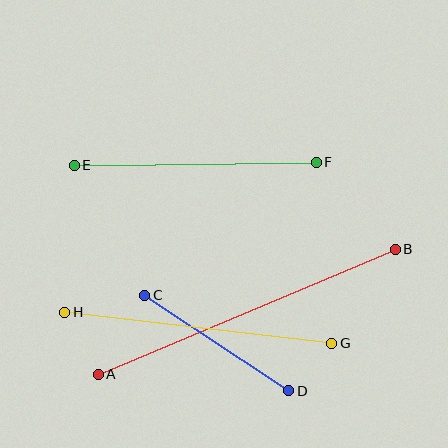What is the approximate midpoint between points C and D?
The midpoint is at approximately (217, 343) pixels.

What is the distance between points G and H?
The distance is approximately 269 pixels.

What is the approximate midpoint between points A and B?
The midpoint is at approximately (247, 312) pixels.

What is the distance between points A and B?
The distance is approximately 322 pixels.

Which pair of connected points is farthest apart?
Points A and B are farthest apart.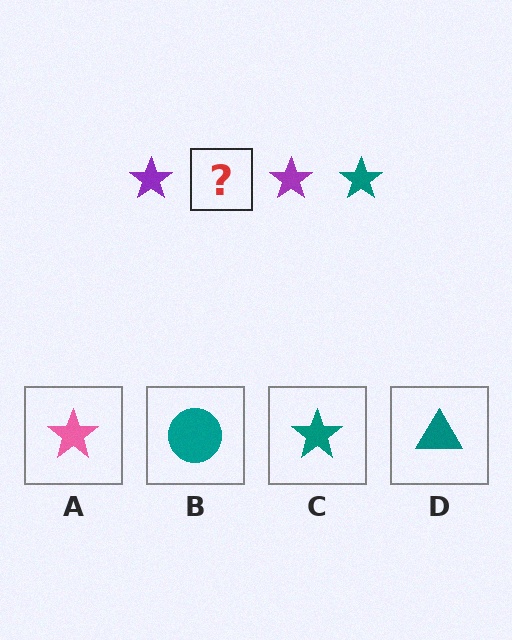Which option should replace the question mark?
Option C.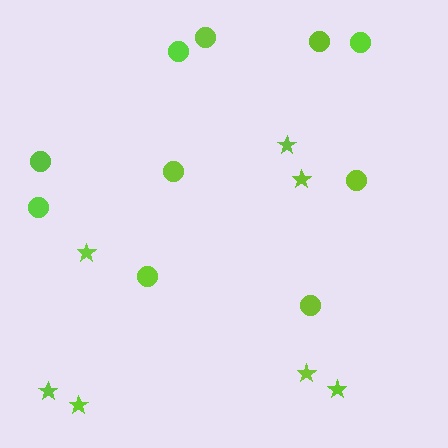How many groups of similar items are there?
There are 2 groups: one group of stars (7) and one group of circles (10).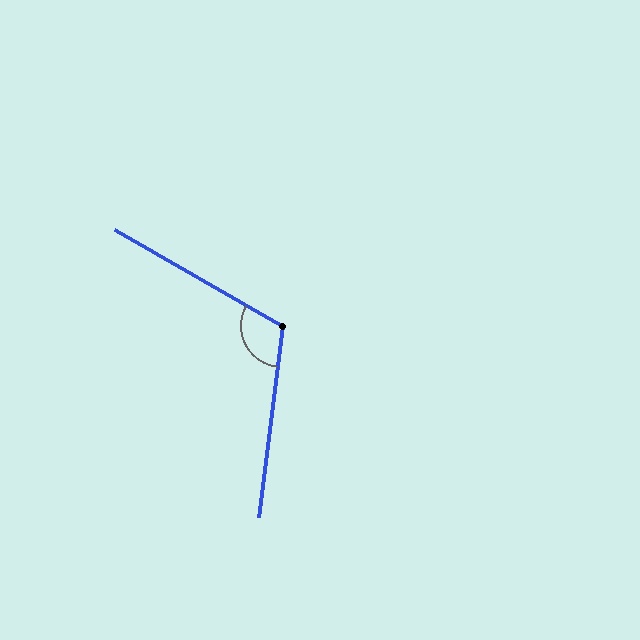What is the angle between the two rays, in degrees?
Approximately 112 degrees.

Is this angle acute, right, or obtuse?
It is obtuse.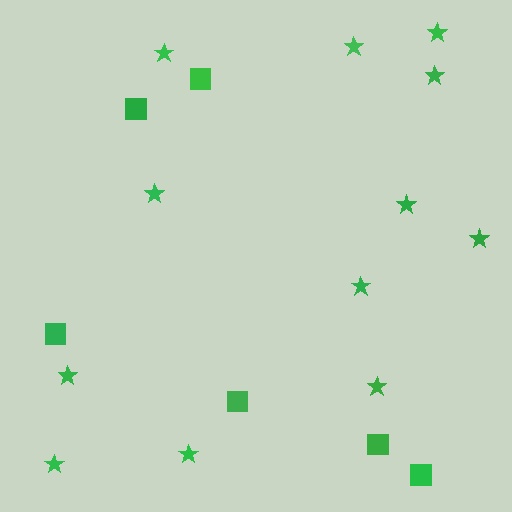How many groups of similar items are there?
There are 2 groups: one group of stars (12) and one group of squares (6).